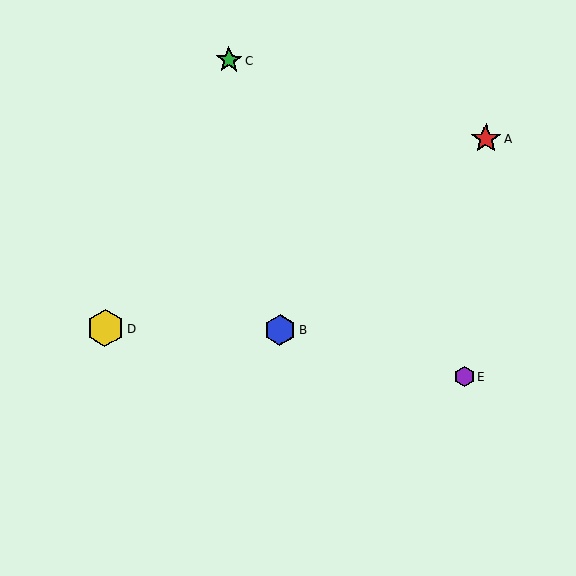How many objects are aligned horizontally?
2 objects (B, D) are aligned horizontally.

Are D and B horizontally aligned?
Yes, both are at y≈328.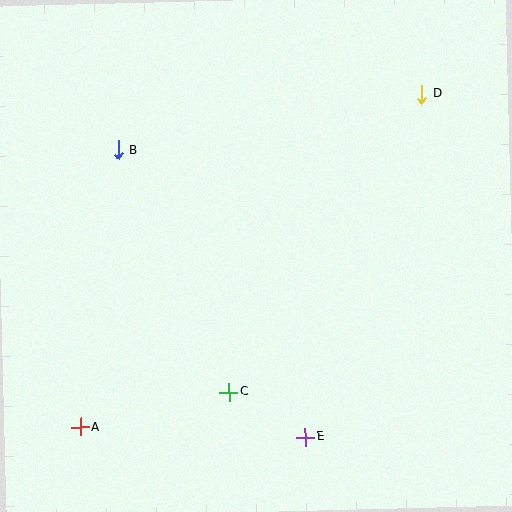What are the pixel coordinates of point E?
Point E is at (305, 437).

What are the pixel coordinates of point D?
Point D is at (422, 94).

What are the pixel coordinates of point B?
Point B is at (118, 150).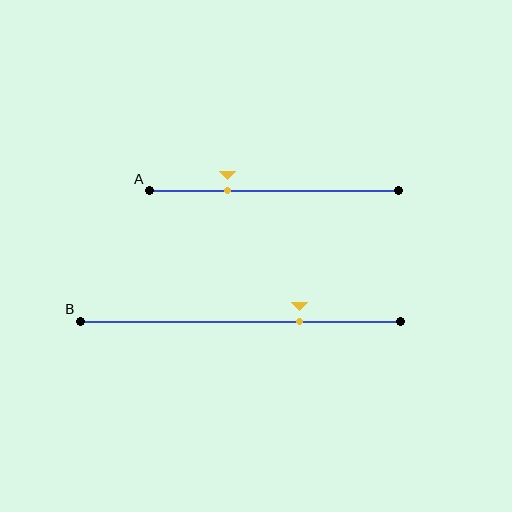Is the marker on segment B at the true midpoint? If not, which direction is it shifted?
No, the marker on segment B is shifted to the right by about 19% of the segment length.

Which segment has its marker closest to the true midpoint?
Segment B has its marker closest to the true midpoint.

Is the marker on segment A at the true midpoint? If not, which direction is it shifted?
No, the marker on segment A is shifted to the left by about 19% of the segment length.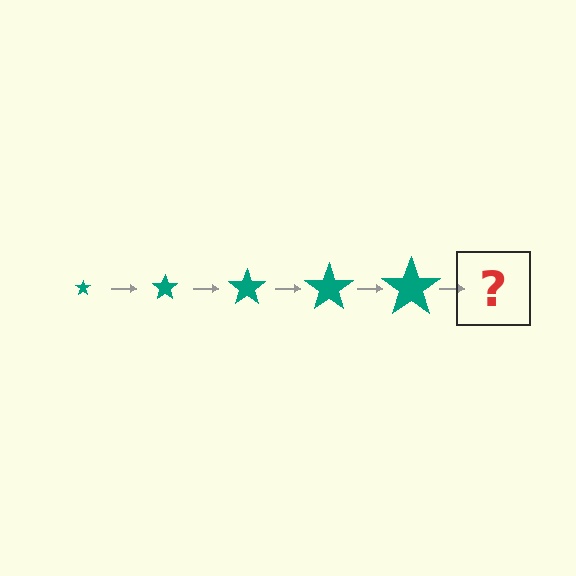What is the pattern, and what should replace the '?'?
The pattern is that the star gets progressively larger each step. The '?' should be a teal star, larger than the previous one.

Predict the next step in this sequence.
The next step is a teal star, larger than the previous one.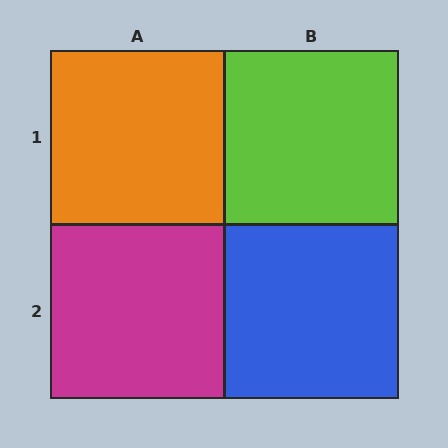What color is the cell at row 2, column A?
Magenta.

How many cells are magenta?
1 cell is magenta.